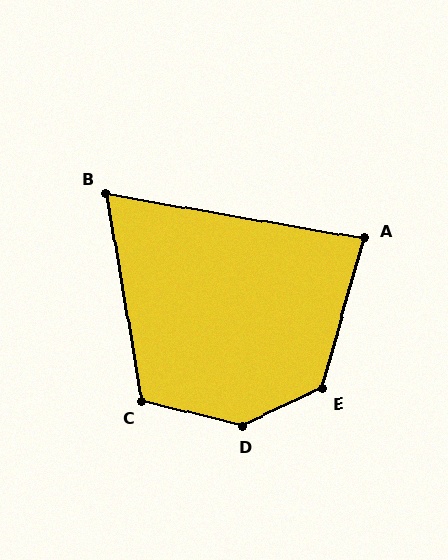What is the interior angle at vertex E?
Approximately 130 degrees (obtuse).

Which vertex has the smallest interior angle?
B, at approximately 70 degrees.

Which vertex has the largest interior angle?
D, at approximately 142 degrees.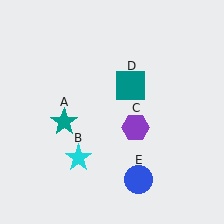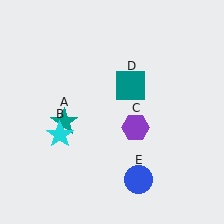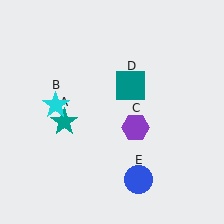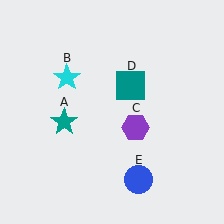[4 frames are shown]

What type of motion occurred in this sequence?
The cyan star (object B) rotated clockwise around the center of the scene.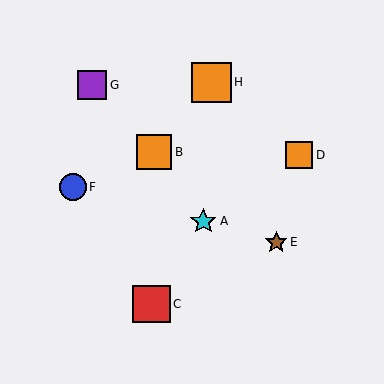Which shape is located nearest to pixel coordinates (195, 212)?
The cyan star (labeled A) at (203, 221) is nearest to that location.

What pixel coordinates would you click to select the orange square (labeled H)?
Click at (211, 82) to select the orange square H.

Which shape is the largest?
The orange square (labeled H) is the largest.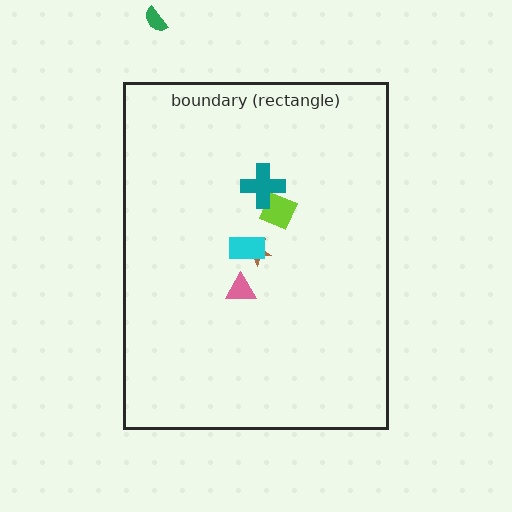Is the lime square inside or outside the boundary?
Inside.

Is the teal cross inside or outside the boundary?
Inside.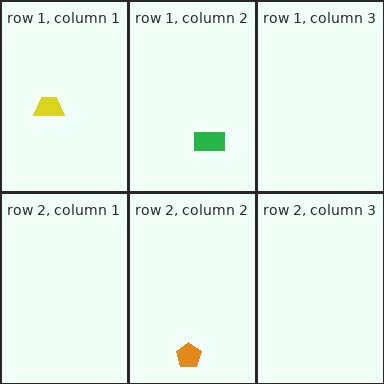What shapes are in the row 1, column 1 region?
The yellow trapezoid.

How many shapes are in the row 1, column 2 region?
1.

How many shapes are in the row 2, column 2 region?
1.